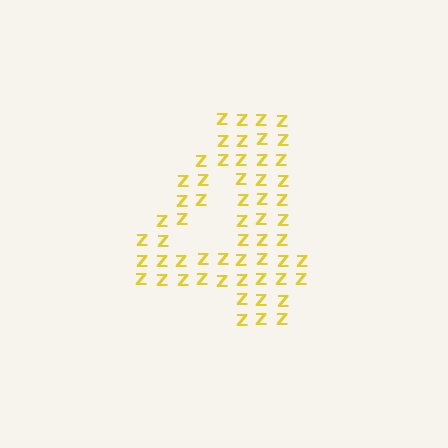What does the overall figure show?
The overall figure shows the digit 4.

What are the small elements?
The small elements are letter Z's.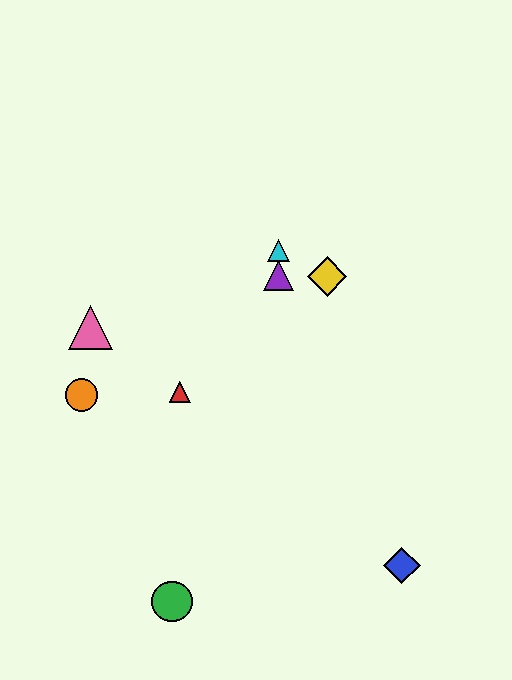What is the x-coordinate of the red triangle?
The red triangle is at x≈180.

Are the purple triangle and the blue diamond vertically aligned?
No, the purple triangle is at x≈279 and the blue diamond is at x≈402.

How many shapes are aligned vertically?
2 shapes (the purple triangle, the cyan triangle) are aligned vertically.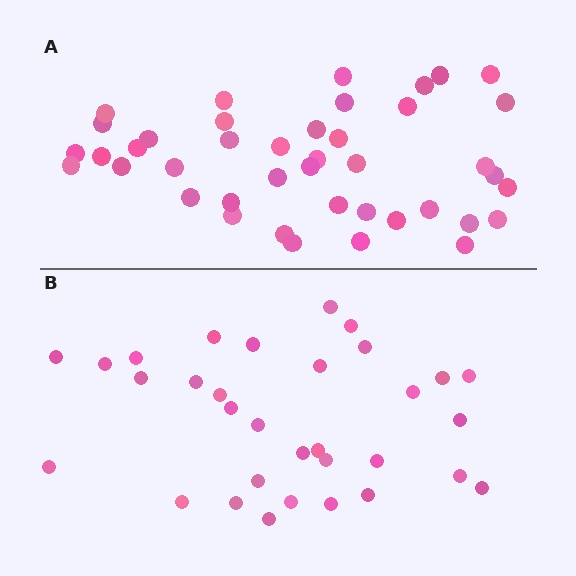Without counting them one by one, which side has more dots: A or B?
Region A (the top region) has more dots.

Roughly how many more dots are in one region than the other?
Region A has roughly 10 or so more dots than region B.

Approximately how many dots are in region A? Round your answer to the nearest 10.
About 40 dots. (The exact count is 42, which rounds to 40.)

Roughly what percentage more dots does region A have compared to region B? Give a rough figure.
About 30% more.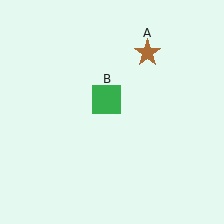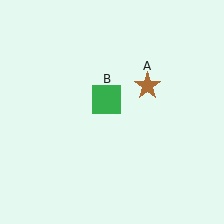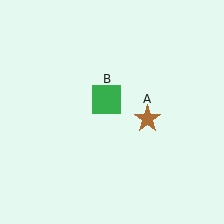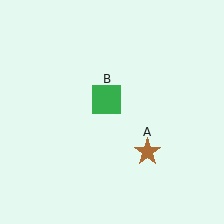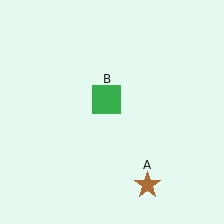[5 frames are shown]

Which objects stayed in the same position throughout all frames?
Green square (object B) remained stationary.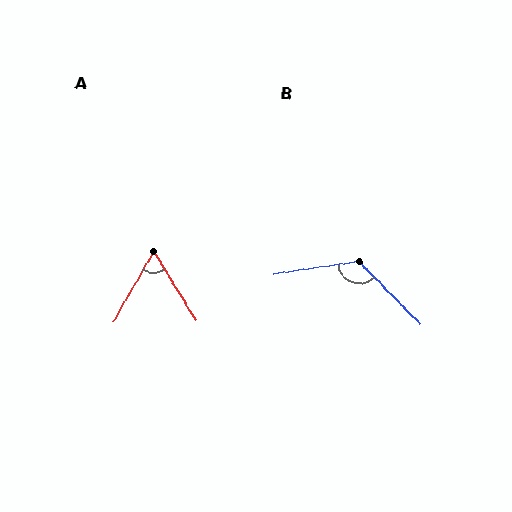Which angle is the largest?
B, at approximately 126 degrees.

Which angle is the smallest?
A, at approximately 61 degrees.